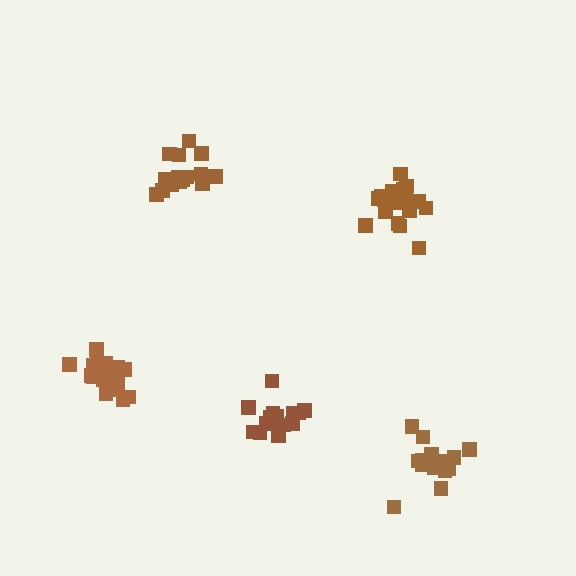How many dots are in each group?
Group 1: 21 dots, Group 2: 17 dots, Group 3: 15 dots, Group 4: 21 dots, Group 5: 15 dots (89 total).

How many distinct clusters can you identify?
There are 5 distinct clusters.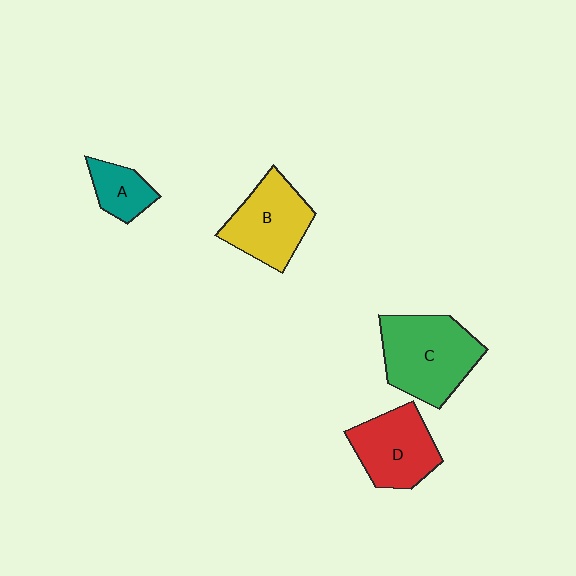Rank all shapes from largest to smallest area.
From largest to smallest: C (green), B (yellow), D (red), A (teal).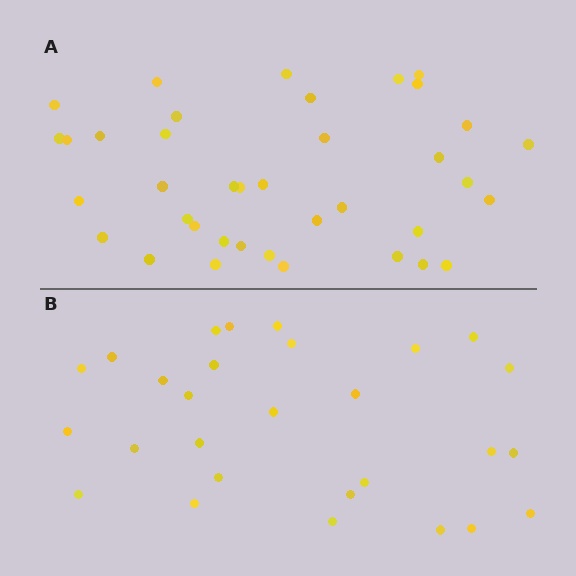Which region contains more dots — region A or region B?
Region A (the top region) has more dots.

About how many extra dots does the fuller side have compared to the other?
Region A has roughly 10 or so more dots than region B.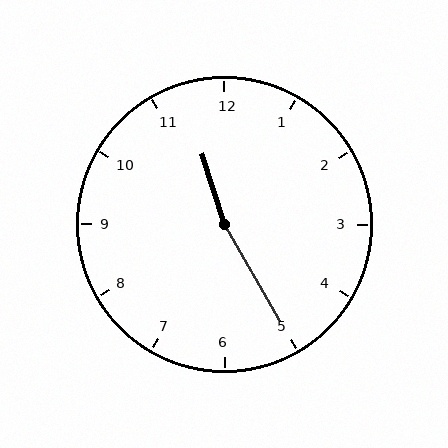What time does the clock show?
11:25.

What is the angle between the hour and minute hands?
Approximately 168 degrees.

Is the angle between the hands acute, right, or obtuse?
It is obtuse.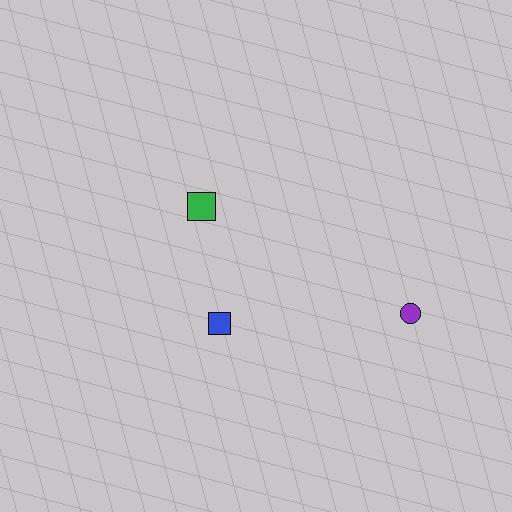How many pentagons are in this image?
There are no pentagons.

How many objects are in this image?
There are 3 objects.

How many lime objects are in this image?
There are no lime objects.